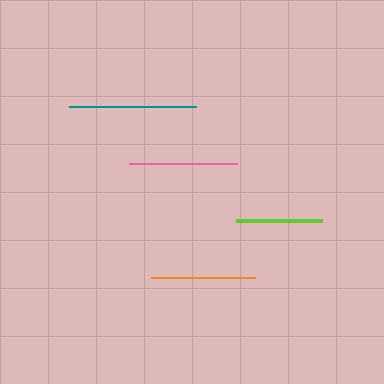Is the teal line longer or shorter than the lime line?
The teal line is longer than the lime line.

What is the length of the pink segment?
The pink segment is approximately 108 pixels long.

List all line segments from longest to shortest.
From longest to shortest: teal, pink, orange, lime.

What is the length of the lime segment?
The lime segment is approximately 86 pixels long.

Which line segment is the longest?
The teal line is the longest at approximately 126 pixels.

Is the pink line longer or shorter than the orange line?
The pink line is longer than the orange line.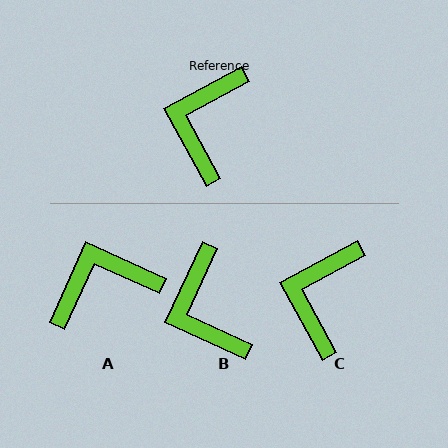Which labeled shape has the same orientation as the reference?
C.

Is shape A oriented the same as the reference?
No, it is off by about 53 degrees.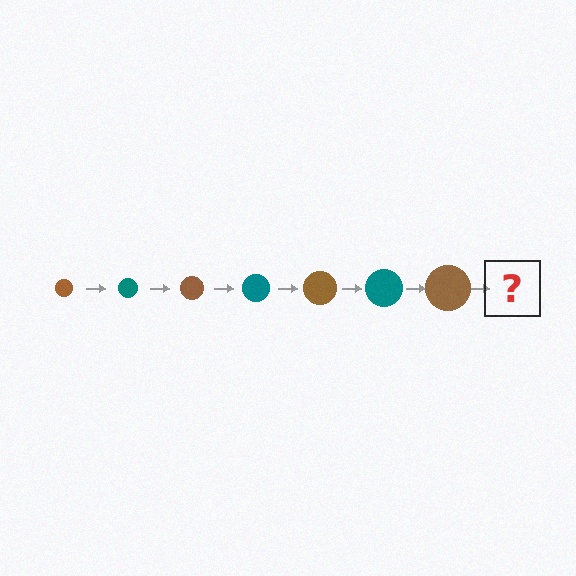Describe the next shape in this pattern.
It should be a teal circle, larger than the previous one.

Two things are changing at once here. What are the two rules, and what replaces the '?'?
The two rules are that the circle grows larger each step and the color cycles through brown and teal. The '?' should be a teal circle, larger than the previous one.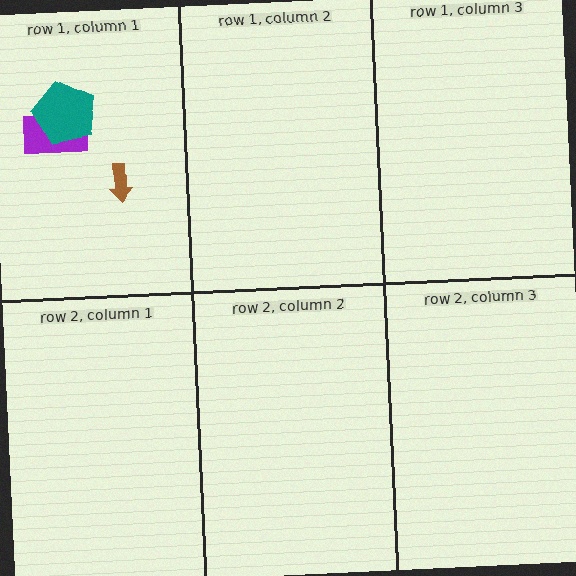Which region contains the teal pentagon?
The row 1, column 1 region.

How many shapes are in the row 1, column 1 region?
3.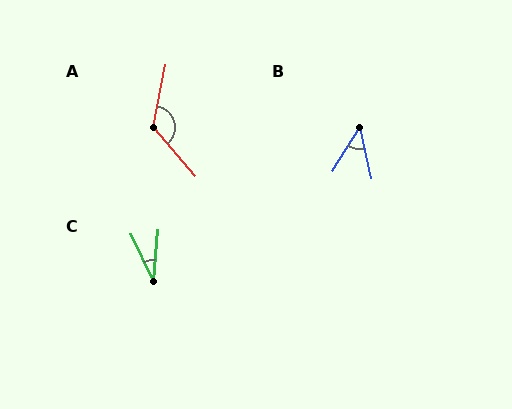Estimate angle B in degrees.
Approximately 45 degrees.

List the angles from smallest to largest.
C (30°), B (45°), A (128°).